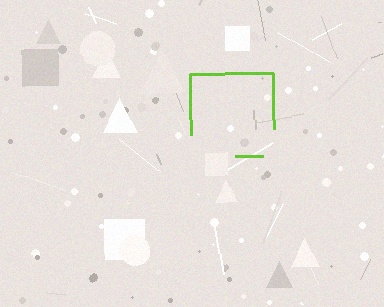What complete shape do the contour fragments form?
The contour fragments form a square.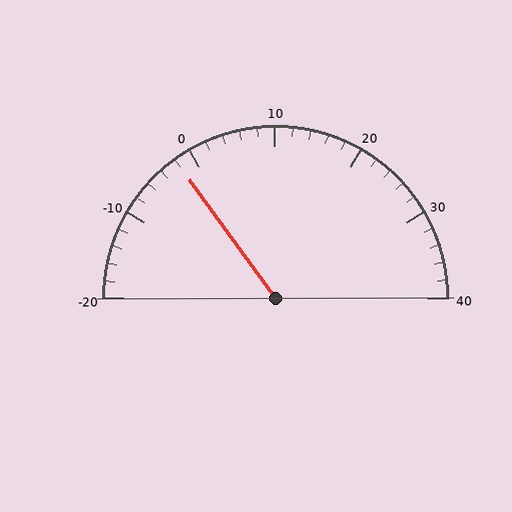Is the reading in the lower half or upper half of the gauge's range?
The reading is in the lower half of the range (-20 to 40).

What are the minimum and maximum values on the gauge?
The gauge ranges from -20 to 40.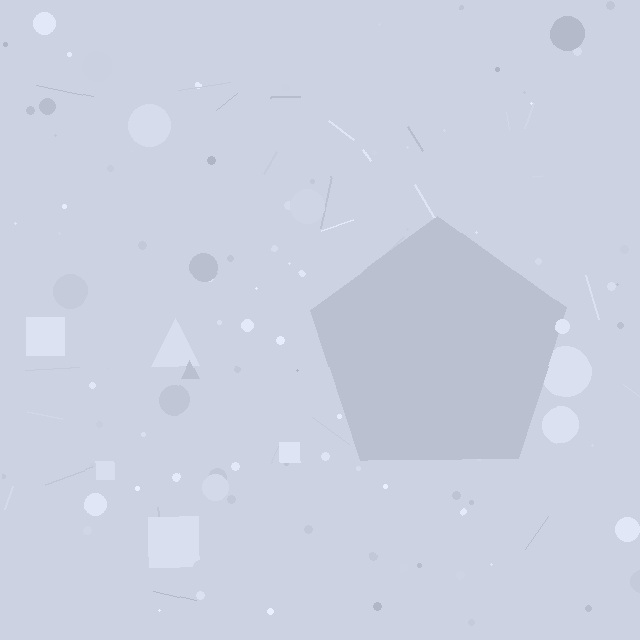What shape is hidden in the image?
A pentagon is hidden in the image.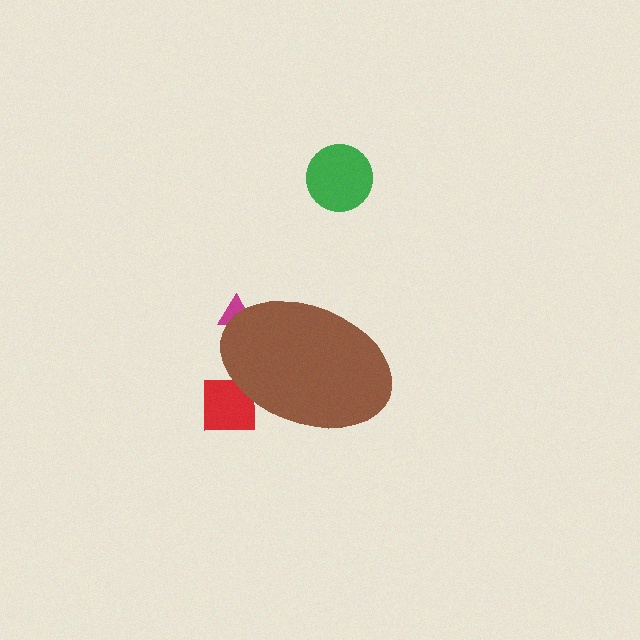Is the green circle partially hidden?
No, the green circle is fully visible.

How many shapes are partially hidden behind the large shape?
2 shapes are partially hidden.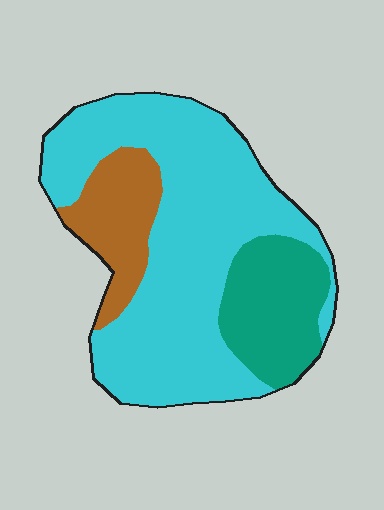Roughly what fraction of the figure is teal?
Teal covers 19% of the figure.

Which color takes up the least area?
Brown, at roughly 15%.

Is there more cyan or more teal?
Cyan.